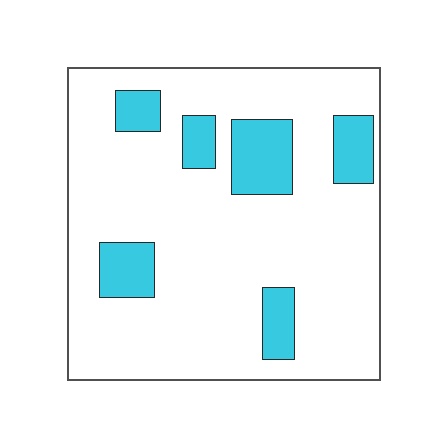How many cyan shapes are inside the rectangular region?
6.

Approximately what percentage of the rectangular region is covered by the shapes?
Approximately 15%.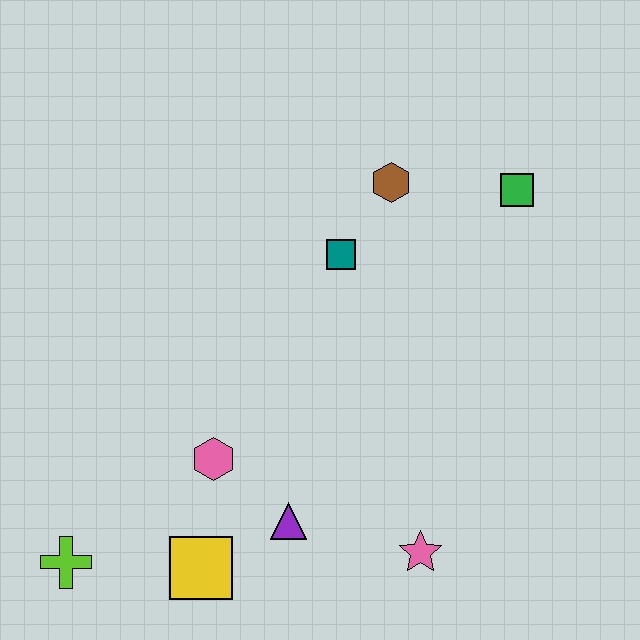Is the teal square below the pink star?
No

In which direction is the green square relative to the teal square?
The green square is to the right of the teal square.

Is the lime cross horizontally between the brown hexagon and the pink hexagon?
No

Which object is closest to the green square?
The brown hexagon is closest to the green square.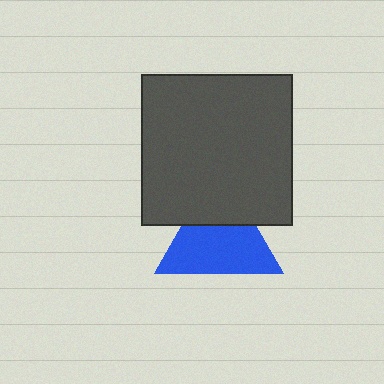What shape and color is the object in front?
The object in front is a dark gray square.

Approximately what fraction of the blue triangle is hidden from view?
Roughly 33% of the blue triangle is hidden behind the dark gray square.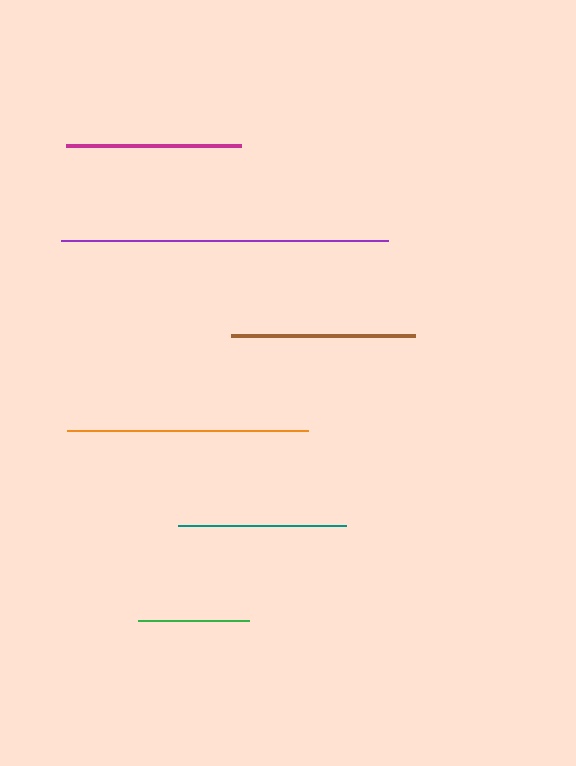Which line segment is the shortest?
The green line is the shortest at approximately 112 pixels.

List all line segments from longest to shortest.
From longest to shortest: purple, orange, brown, magenta, teal, green.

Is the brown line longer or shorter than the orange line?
The orange line is longer than the brown line.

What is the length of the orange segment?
The orange segment is approximately 241 pixels long.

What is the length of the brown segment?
The brown segment is approximately 184 pixels long.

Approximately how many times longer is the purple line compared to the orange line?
The purple line is approximately 1.4 times the length of the orange line.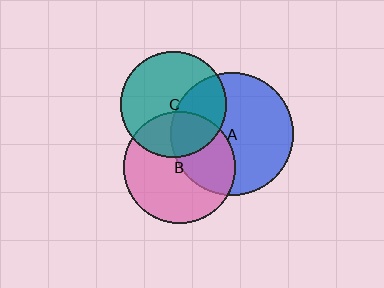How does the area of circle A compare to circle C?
Approximately 1.3 times.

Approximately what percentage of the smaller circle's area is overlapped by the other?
Approximately 35%.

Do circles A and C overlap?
Yes.